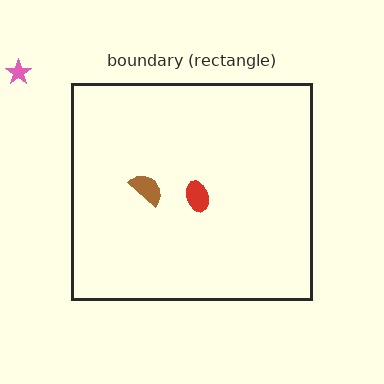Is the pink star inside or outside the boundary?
Outside.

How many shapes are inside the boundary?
2 inside, 1 outside.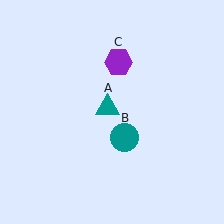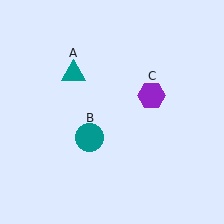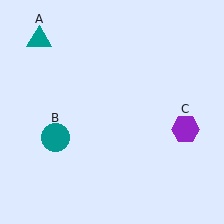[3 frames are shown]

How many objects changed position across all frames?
3 objects changed position: teal triangle (object A), teal circle (object B), purple hexagon (object C).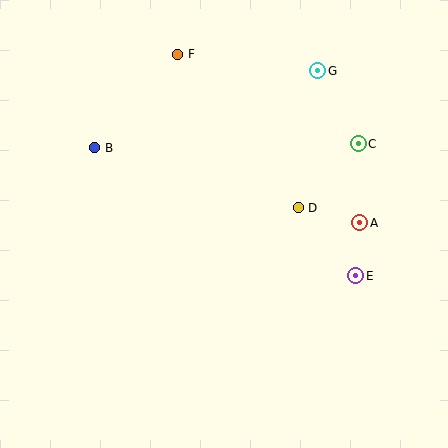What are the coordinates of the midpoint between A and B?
The midpoint between A and B is at (227, 185).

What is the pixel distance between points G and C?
The distance between G and C is 83 pixels.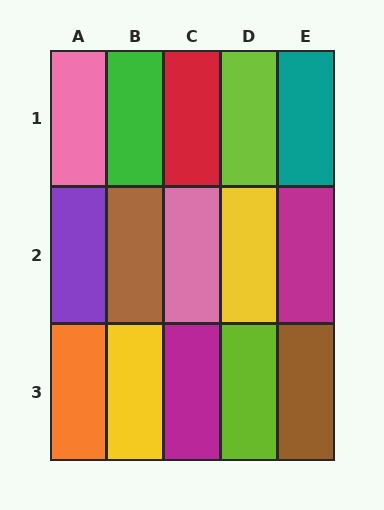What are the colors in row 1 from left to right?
Pink, green, red, lime, teal.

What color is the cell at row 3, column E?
Brown.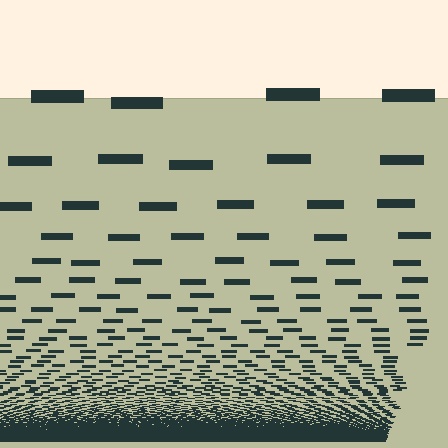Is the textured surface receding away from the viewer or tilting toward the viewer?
The surface appears to tilt toward the viewer. Texture elements get larger and sparser toward the top.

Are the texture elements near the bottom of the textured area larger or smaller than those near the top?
Smaller. The gradient is inverted — elements near the bottom are smaller and denser.